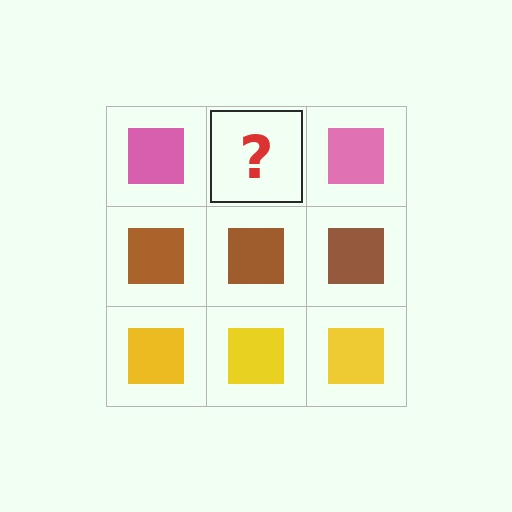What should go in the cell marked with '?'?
The missing cell should contain a pink square.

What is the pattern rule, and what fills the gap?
The rule is that each row has a consistent color. The gap should be filled with a pink square.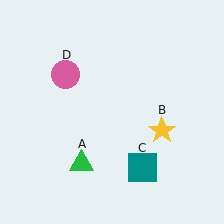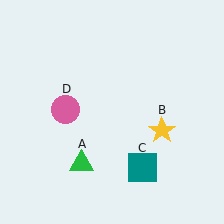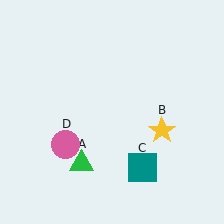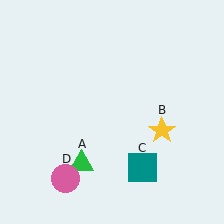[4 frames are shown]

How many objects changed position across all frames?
1 object changed position: pink circle (object D).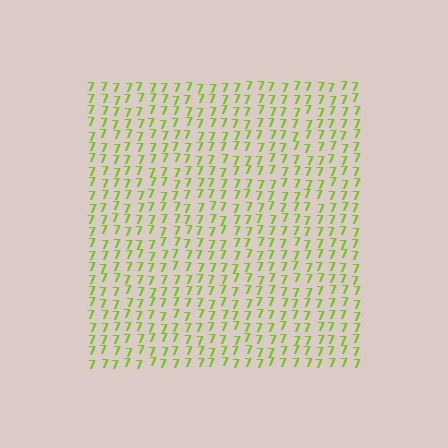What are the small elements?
The small elements are digit 7's.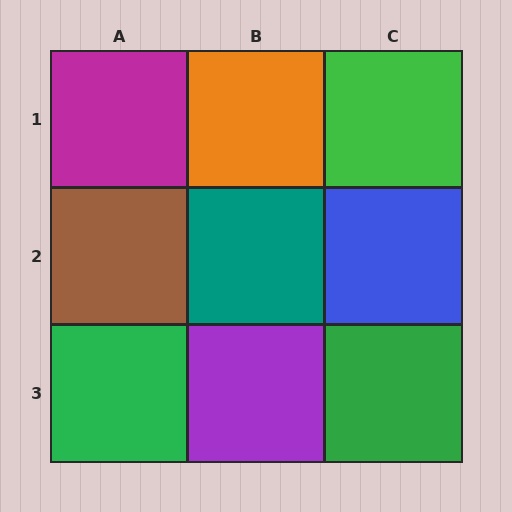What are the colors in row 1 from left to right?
Magenta, orange, green.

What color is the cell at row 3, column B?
Purple.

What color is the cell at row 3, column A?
Green.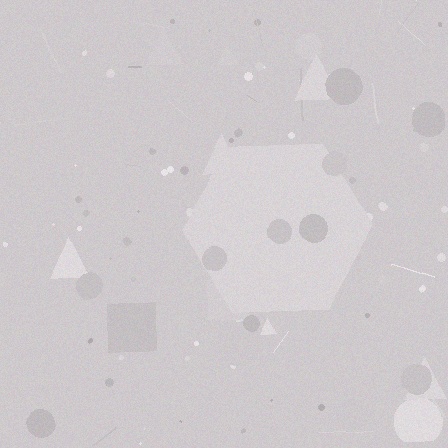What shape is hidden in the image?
A hexagon is hidden in the image.